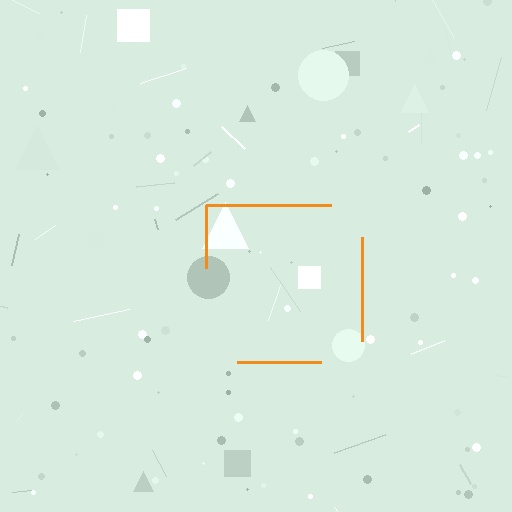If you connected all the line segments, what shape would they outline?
They would outline a square.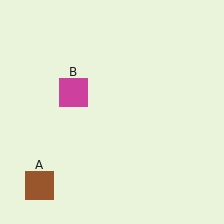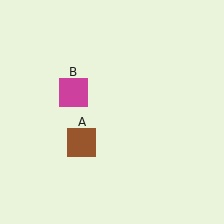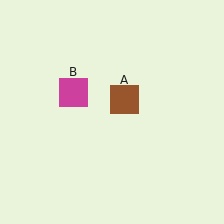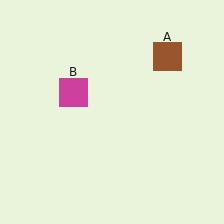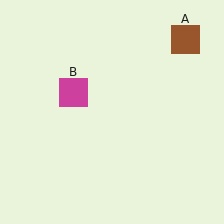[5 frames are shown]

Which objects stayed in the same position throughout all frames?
Magenta square (object B) remained stationary.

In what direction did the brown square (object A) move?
The brown square (object A) moved up and to the right.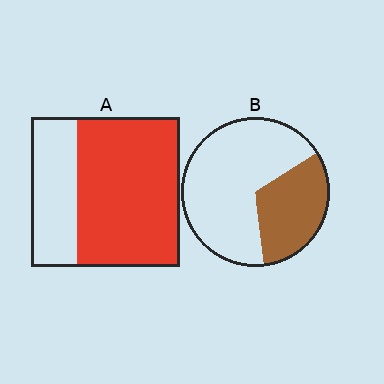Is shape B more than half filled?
No.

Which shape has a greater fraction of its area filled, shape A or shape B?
Shape A.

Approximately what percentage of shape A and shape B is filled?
A is approximately 70% and B is approximately 30%.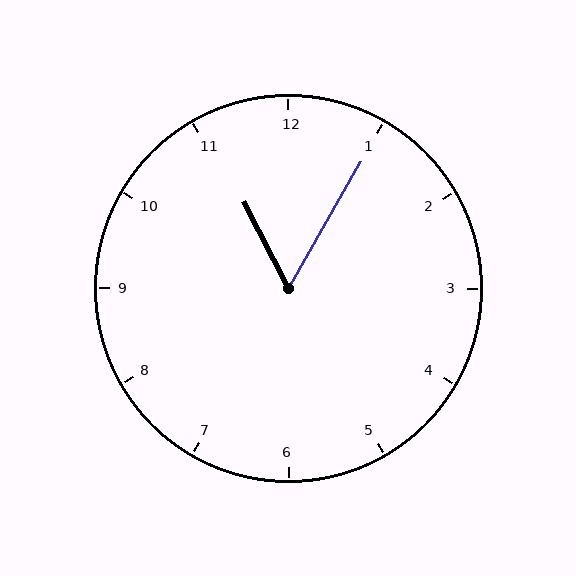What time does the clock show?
11:05.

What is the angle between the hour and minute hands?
Approximately 58 degrees.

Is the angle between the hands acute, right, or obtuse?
It is acute.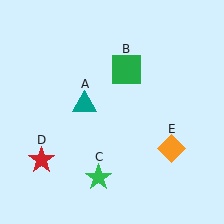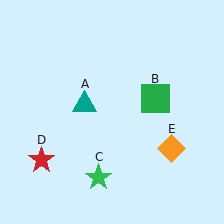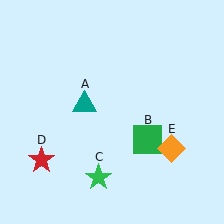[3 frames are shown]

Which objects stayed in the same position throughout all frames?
Teal triangle (object A) and green star (object C) and red star (object D) and orange diamond (object E) remained stationary.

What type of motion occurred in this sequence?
The green square (object B) rotated clockwise around the center of the scene.